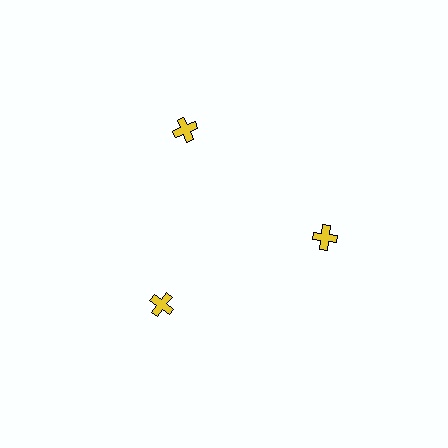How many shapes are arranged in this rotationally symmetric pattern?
There are 3 shapes, arranged in 3 groups of 1.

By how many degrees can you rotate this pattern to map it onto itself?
The pattern maps onto itself every 120 degrees of rotation.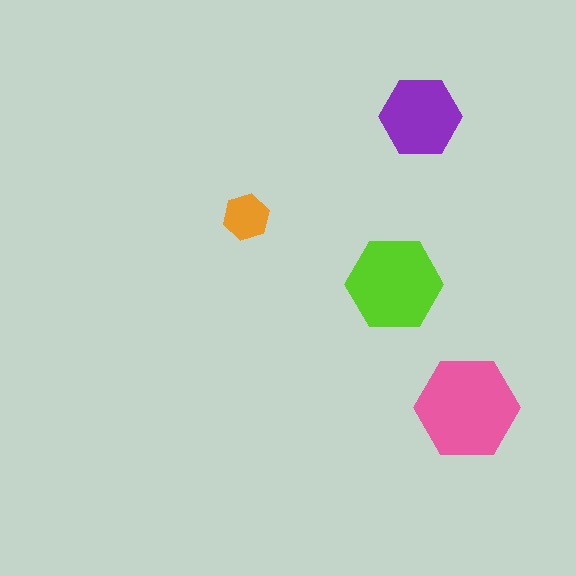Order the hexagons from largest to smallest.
the pink one, the lime one, the purple one, the orange one.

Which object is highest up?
The purple hexagon is topmost.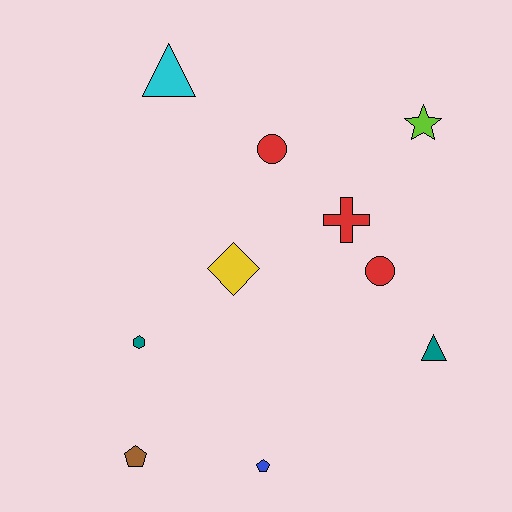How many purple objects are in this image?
There are no purple objects.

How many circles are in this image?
There are 2 circles.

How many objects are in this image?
There are 10 objects.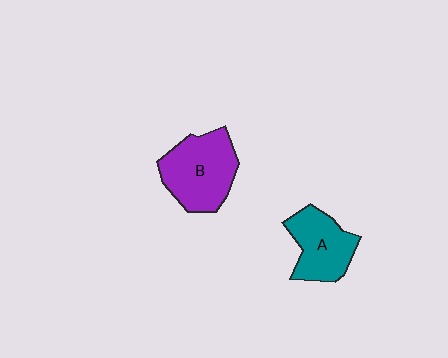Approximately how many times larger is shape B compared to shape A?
Approximately 1.3 times.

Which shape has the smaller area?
Shape A (teal).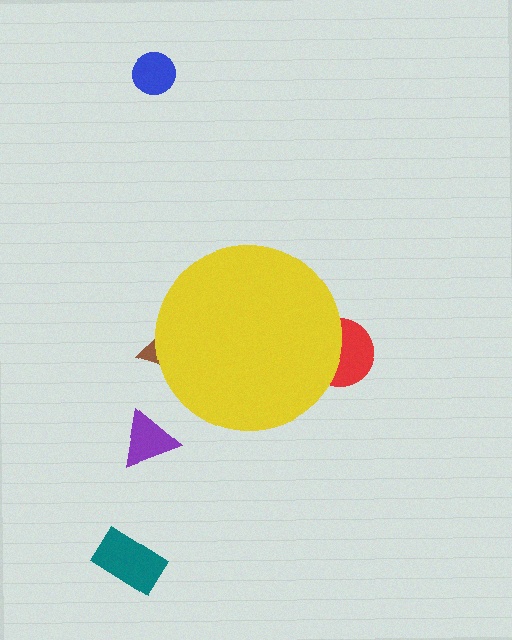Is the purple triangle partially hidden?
No, the purple triangle is fully visible.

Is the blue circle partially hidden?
No, the blue circle is fully visible.